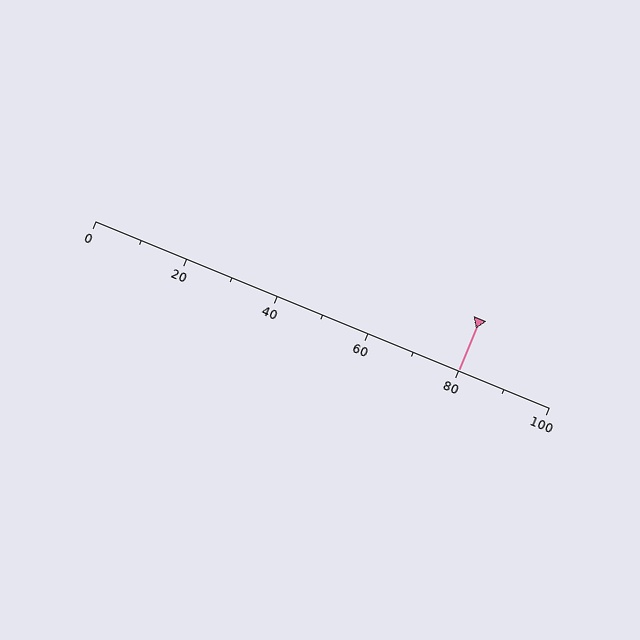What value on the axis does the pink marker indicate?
The marker indicates approximately 80.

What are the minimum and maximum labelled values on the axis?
The axis runs from 0 to 100.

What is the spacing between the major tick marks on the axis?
The major ticks are spaced 20 apart.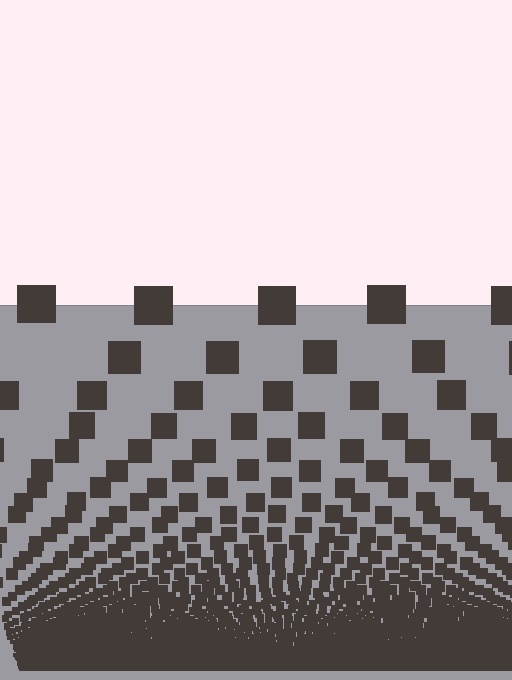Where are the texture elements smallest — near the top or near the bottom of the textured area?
Near the bottom.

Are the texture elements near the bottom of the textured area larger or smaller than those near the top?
Smaller. The gradient is inverted — elements near the bottom are smaller and denser.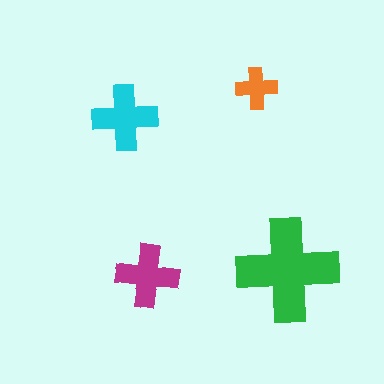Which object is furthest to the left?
The cyan cross is leftmost.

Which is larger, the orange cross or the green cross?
The green one.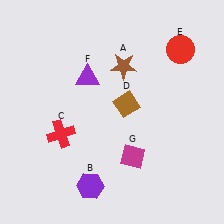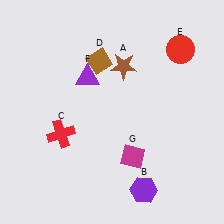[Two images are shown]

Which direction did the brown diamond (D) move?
The brown diamond (D) moved up.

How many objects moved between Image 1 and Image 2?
2 objects moved between the two images.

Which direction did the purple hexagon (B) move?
The purple hexagon (B) moved right.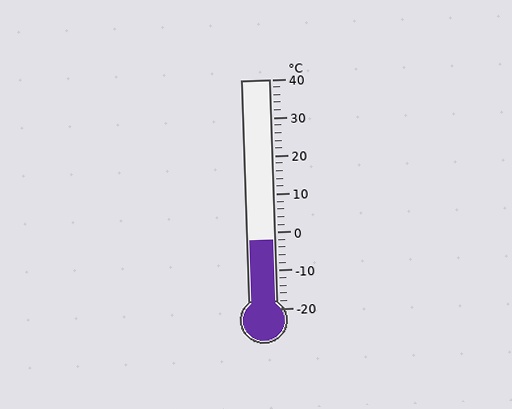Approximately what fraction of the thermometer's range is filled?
The thermometer is filled to approximately 30% of its range.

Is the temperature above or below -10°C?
The temperature is above -10°C.